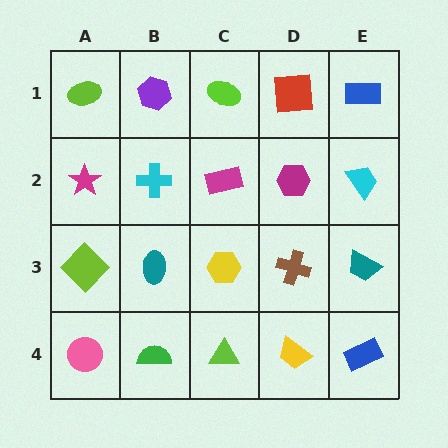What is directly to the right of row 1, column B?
A lime ellipse.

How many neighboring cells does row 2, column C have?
4.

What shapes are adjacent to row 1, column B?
A cyan cross (row 2, column B), a lime ellipse (row 1, column A), a lime ellipse (row 1, column C).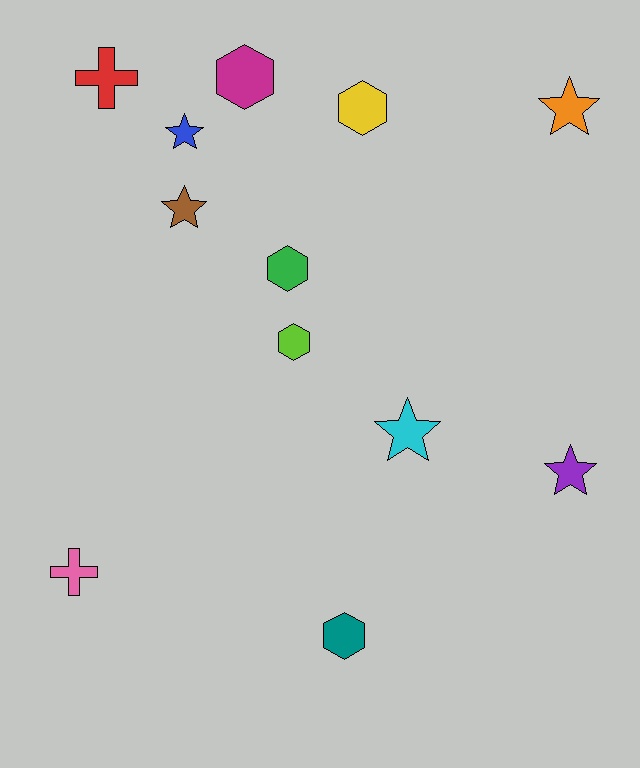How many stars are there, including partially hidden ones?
There are 5 stars.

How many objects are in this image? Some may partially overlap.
There are 12 objects.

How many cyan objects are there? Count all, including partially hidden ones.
There is 1 cyan object.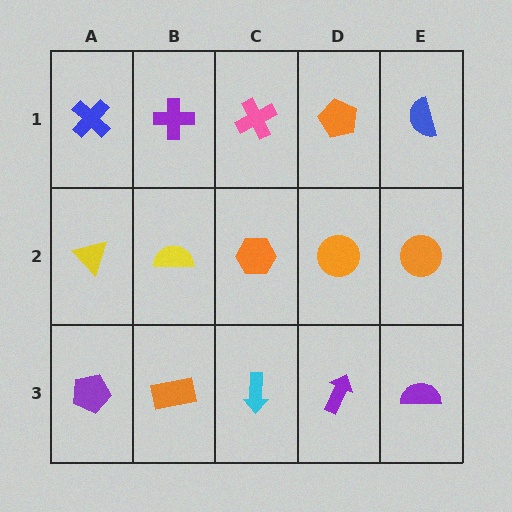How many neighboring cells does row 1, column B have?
3.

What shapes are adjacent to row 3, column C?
An orange hexagon (row 2, column C), an orange rectangle (row 3, column B), a purple arrow (row 3, column D).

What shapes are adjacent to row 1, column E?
An orange circle (row 2, column E), an orange pentagon (row 1, column D).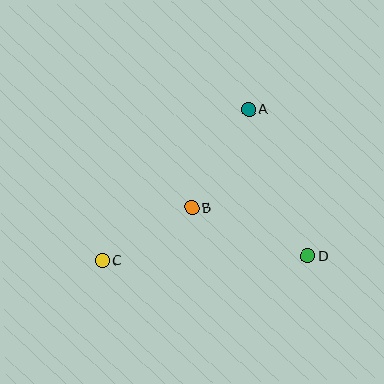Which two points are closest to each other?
Points B and C are closest to each other.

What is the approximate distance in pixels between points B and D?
The distance between B and D is approximately 126 pixels.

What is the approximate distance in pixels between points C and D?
The distance between C and D is approximately 206 pixels.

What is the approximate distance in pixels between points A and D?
The distance between A and D is approximately 158 pixels.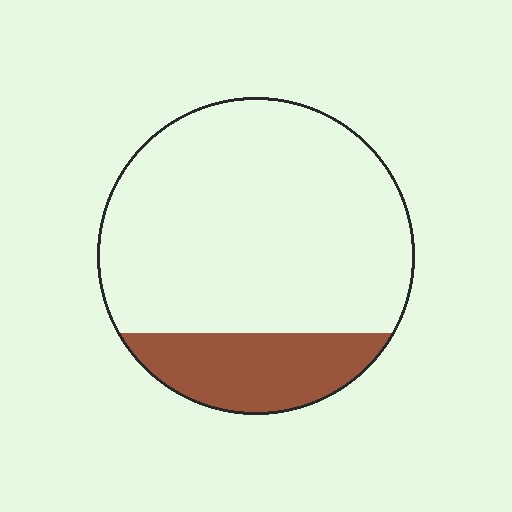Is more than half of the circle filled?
No.